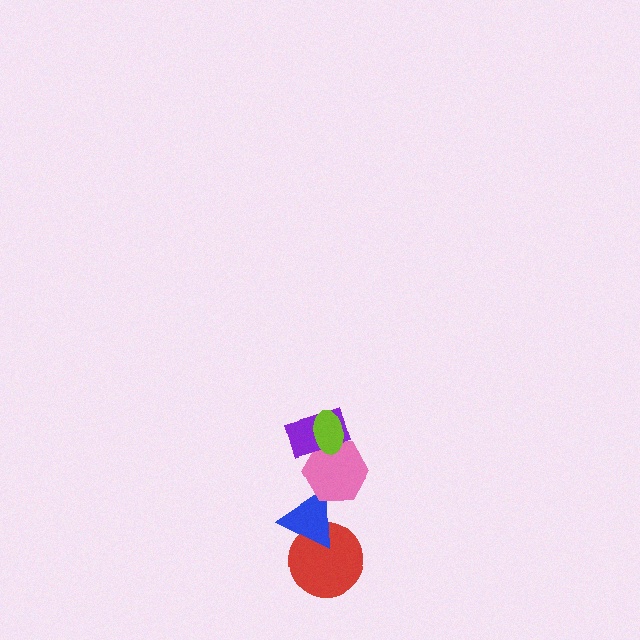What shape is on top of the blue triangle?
The pink hexagon is on top of the blue triangle.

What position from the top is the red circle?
The red circle is 5th from the top.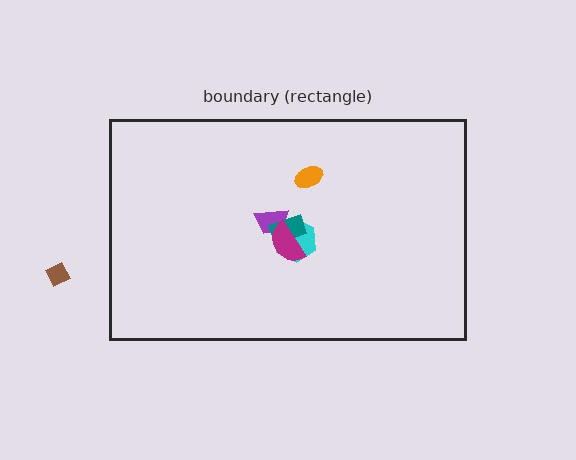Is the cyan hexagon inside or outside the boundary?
Inside.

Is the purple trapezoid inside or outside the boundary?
Inside.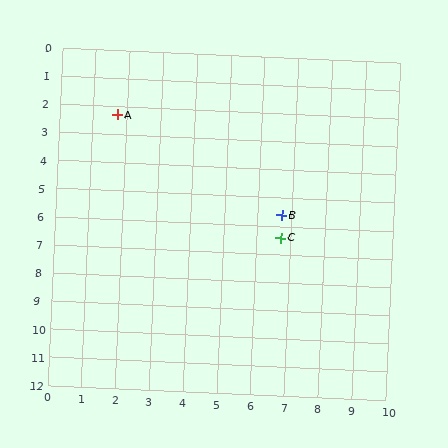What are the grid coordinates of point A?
Point A is at approximately (1.7, 2.3).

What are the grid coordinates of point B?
Point B is at approximately (6.7, 5.6).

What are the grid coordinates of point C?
Point C is at approximately (6.7, 6.4).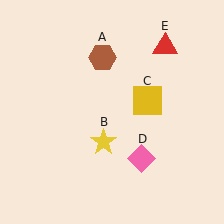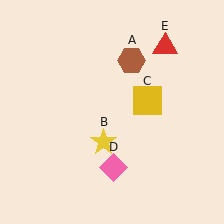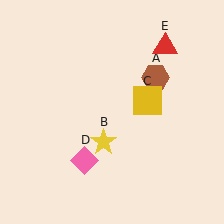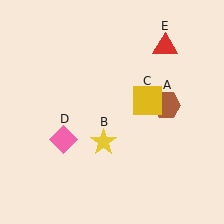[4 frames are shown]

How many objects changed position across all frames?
2 objects changed position: brown hexagon (object A), pink diamond (object D).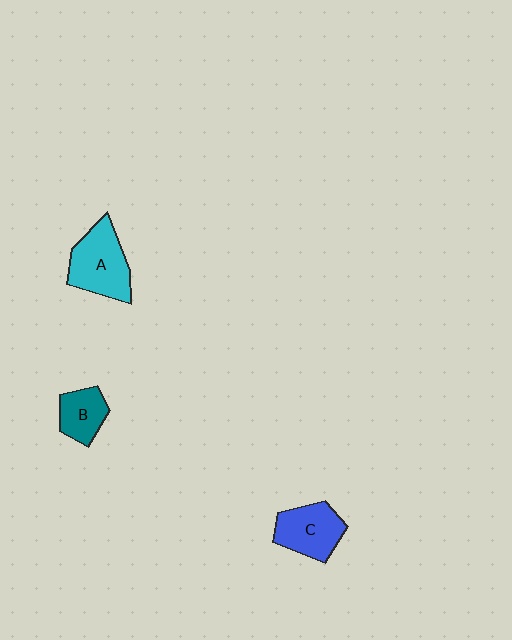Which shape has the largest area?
Shape A (cyan).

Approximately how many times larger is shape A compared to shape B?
Approximately 1.7 times.